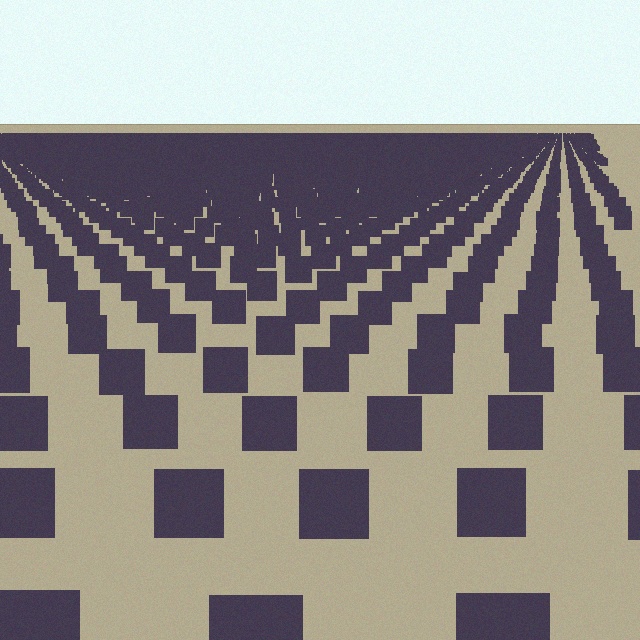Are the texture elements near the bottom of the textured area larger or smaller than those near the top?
Larger. Near the bottom, elements are closer to the viewer and appear at a bigger on-screen size.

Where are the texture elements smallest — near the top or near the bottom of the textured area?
Near the top.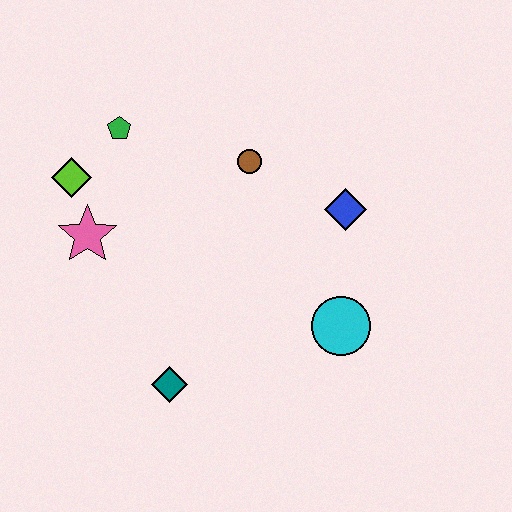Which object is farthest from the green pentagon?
The cyan circle is farthest from the green pentagon.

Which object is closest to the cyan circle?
The blue diamond is closest to the cyan circle.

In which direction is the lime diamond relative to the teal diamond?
The lime diamond is above the teal diamond.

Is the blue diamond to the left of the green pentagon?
No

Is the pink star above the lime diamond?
No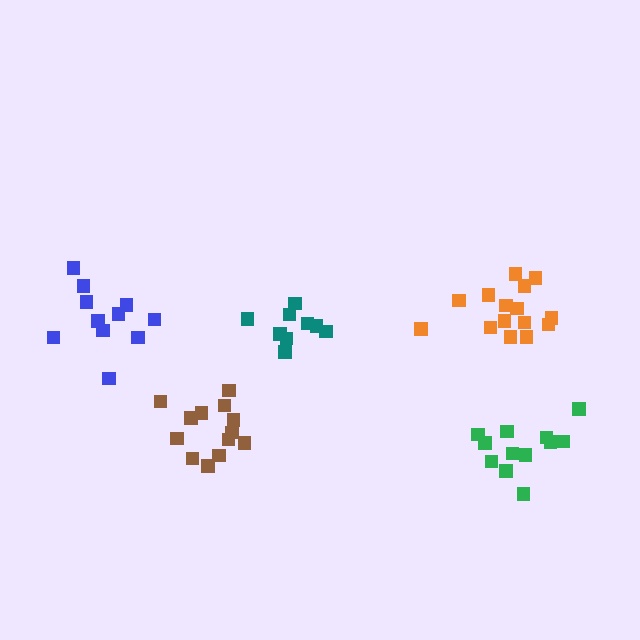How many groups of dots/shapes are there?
There are 5 groups.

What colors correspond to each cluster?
The clusters are colored: green, teal, blue, orange, brown.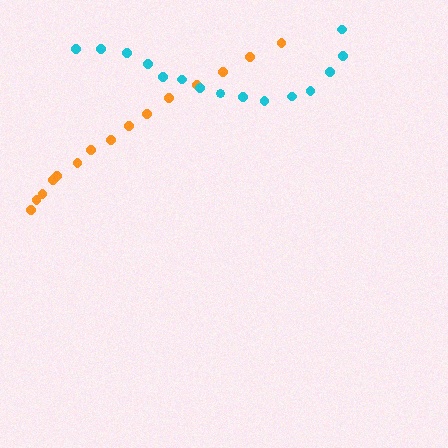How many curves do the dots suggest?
There are 2 distinct paths.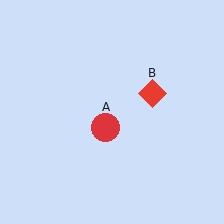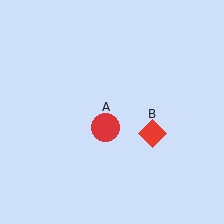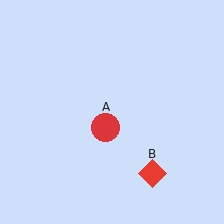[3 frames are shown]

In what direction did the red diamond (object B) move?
The red diamond (object B) moved down.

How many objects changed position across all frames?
1 object changed position: red diamond (object B).